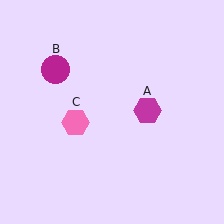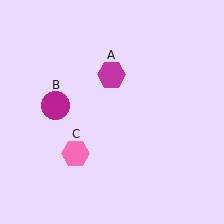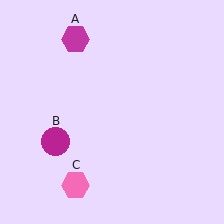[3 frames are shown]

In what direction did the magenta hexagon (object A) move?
The magenta hexagon (object A) moved up and to the left.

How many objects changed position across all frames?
3 objects changed position: magenta hexagon (object A), magenta circle (object B), pink hexagon (object C).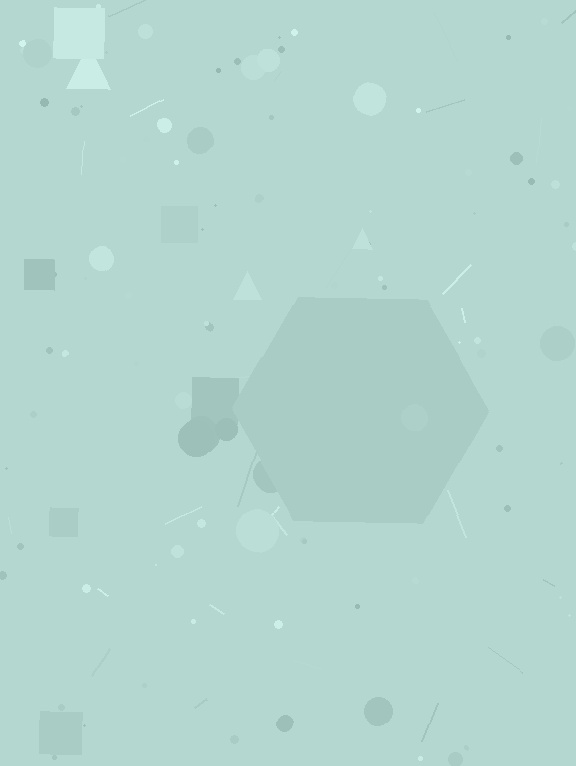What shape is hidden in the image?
A hexagon is hidden in the image.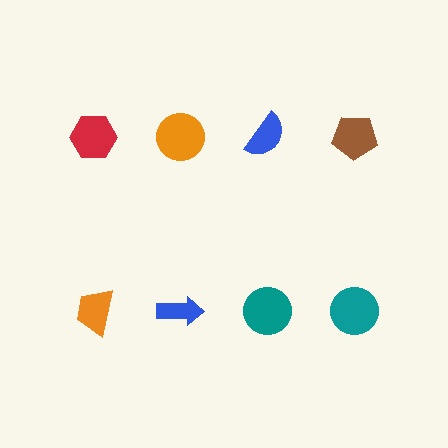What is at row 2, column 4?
A teal circle.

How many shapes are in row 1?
4 shapes.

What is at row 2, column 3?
A teal circle.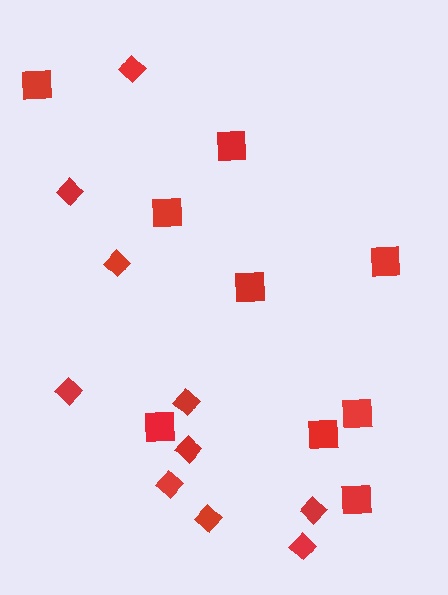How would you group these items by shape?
There are 2 groups: one group of diamonds (10) and one group of squares (9).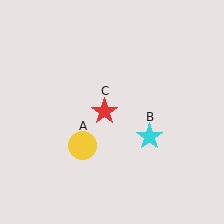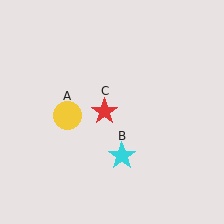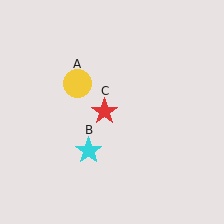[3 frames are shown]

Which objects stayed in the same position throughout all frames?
Red star (object C) remained stationary.